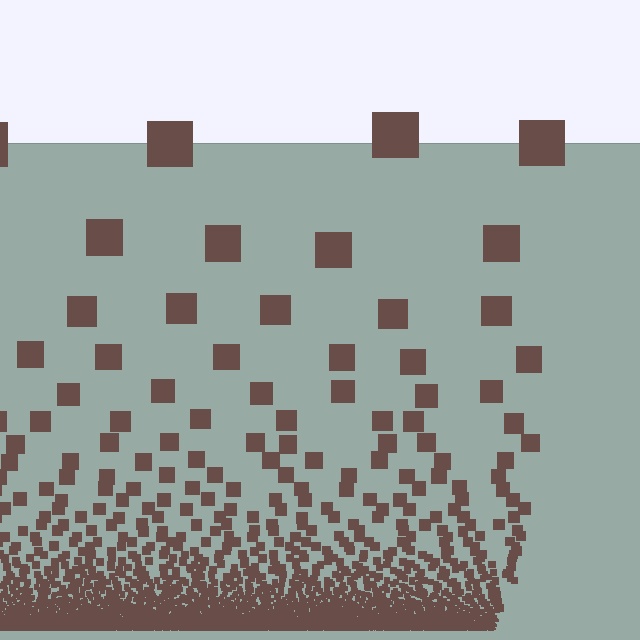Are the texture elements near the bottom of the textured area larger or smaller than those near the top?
Smaller. The gradient is inverted — elements near the bottom are smaller and denser.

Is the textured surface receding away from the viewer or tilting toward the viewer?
The surface appears to tilt toward the viewer. Texture elements get larger and sparser toward the top.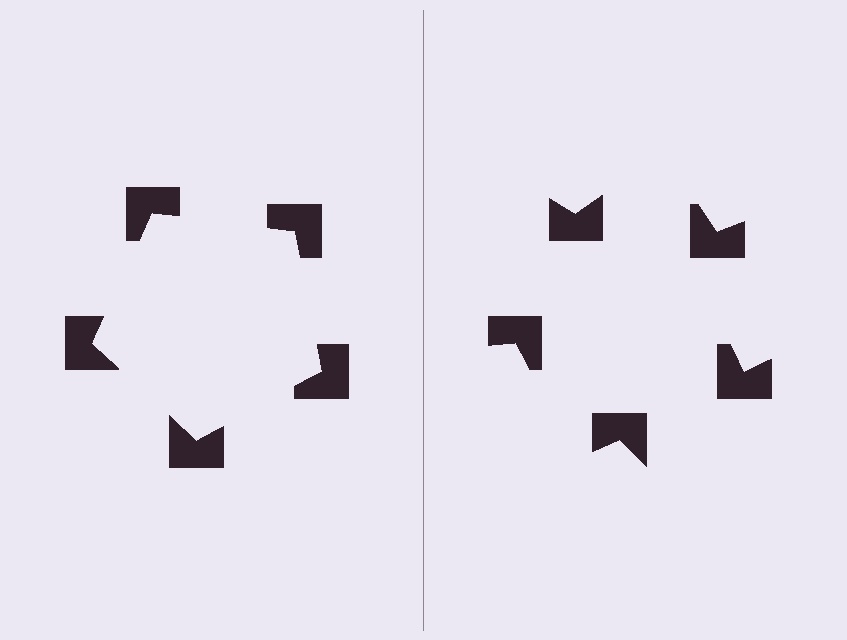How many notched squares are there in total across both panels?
10 — 5 on each side.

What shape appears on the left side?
An illusory pentagon.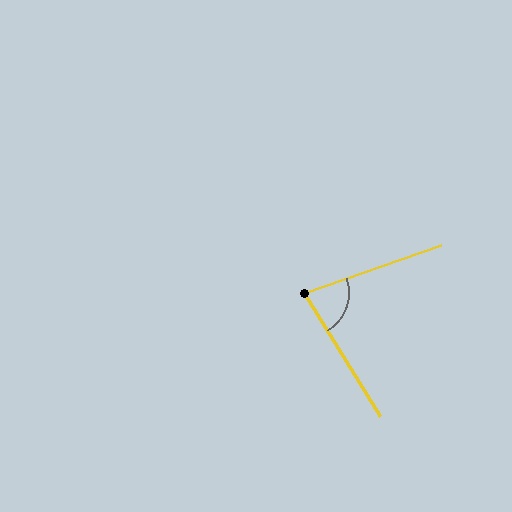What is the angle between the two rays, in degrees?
Approximately 77 degrees.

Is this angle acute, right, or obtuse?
It is acute.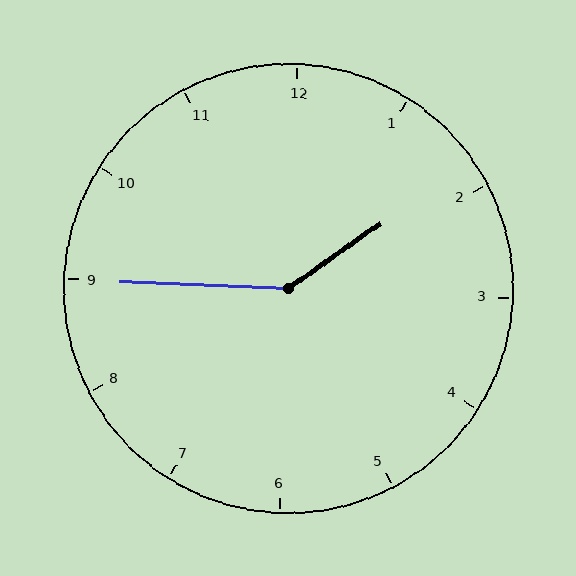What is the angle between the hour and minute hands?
Approximately 142 degrees.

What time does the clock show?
1:45.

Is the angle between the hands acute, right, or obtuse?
It is obtuse.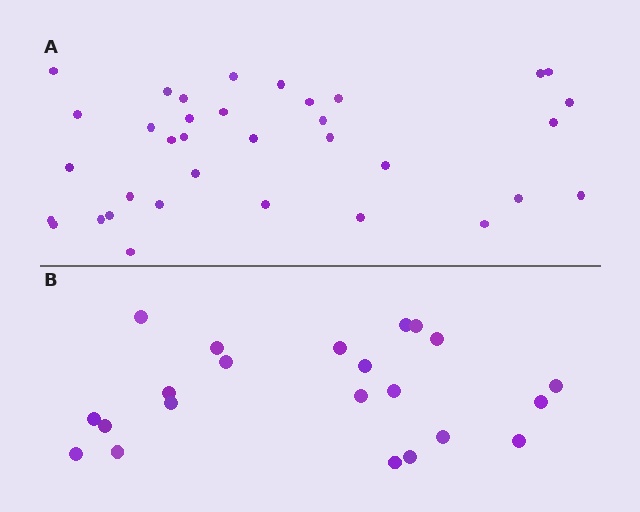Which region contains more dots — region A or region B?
Region A (the top region) has more dots.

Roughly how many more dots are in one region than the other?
Region A has approximately 15 more dots than region B.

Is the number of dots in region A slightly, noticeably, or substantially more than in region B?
Region A has substantially more. The ratio is roughly 1.6 to 1.